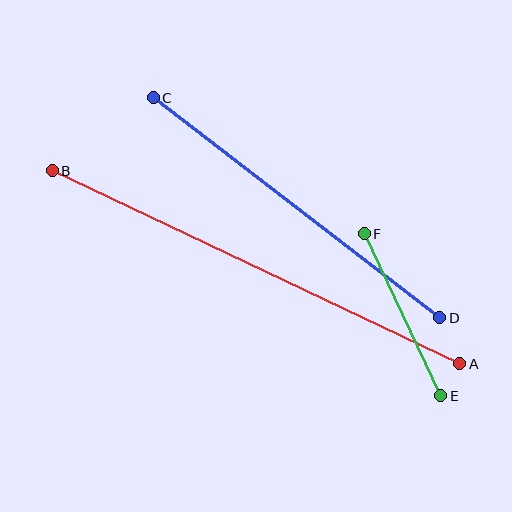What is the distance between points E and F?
The distance is approximately 179 pixels.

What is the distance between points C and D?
The distance is approximately 361 pixels.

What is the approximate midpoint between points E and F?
The midpoint is at approximately (403, 315) pixels.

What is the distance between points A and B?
The distance is approximately 451 pixels.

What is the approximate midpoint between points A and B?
The midpoint is at approximately (256, 267) pixels.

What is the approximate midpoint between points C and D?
The midpoint is at approximately (296, 208) pixels.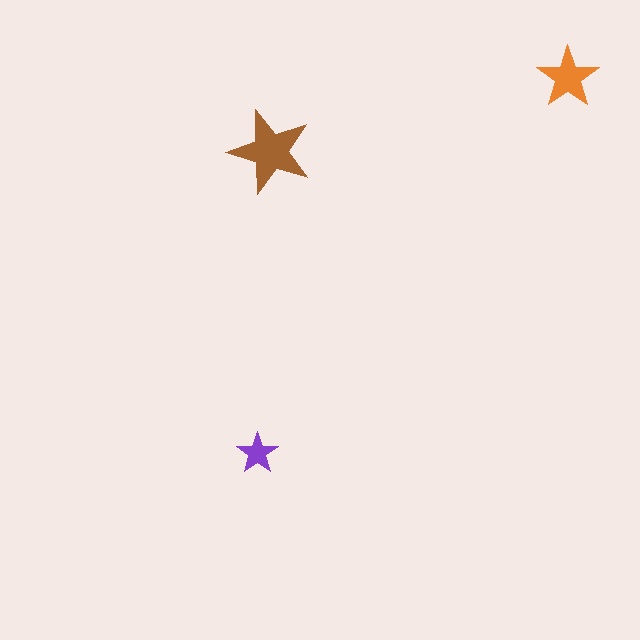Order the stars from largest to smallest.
the brown one, the orange one, the purple one.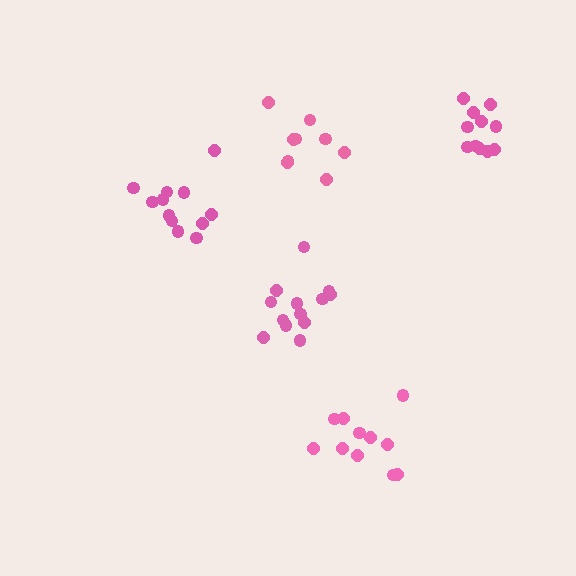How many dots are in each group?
Group 1: 13 dots, Group 2: 11 dots, Group 3: 11 dots, Group 4: 12 dots, Group 5: 9 dots (56 total).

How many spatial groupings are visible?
There are 5 spatial groupings.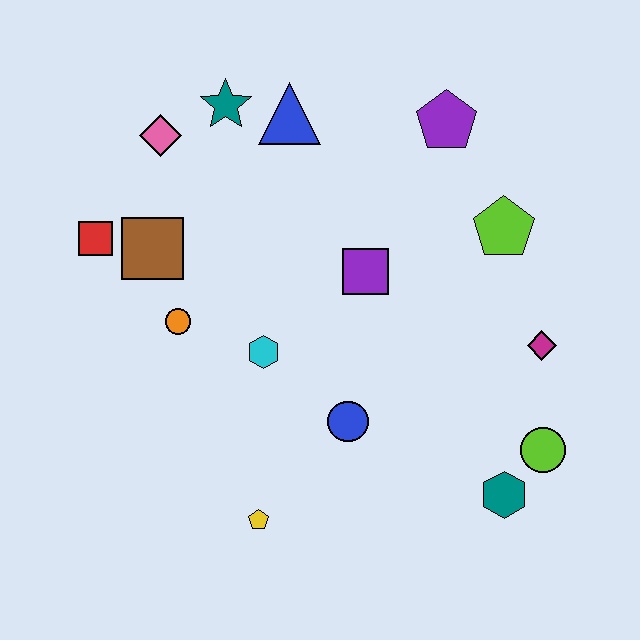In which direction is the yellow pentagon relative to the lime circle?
The yellow pentagon is to the left of the lime circle.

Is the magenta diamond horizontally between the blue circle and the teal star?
No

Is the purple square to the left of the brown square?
No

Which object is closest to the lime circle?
The teal hexagon is closest to the lime circle.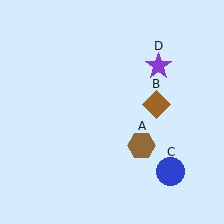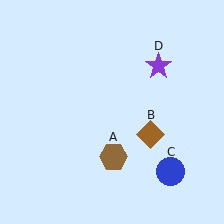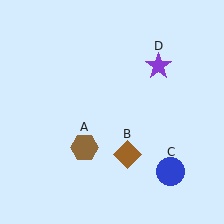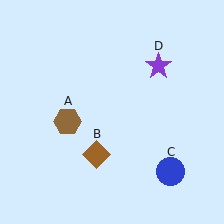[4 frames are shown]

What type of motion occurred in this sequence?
The brown hexagon (object A), brown diamond (object B) rotated clockwise around the center of the scene.